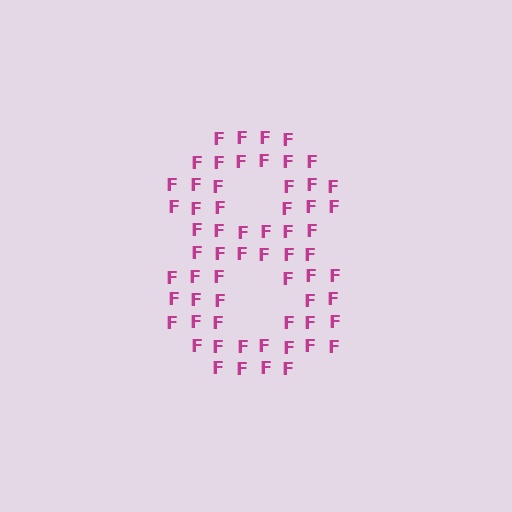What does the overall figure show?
The overall figure shows the digit 8.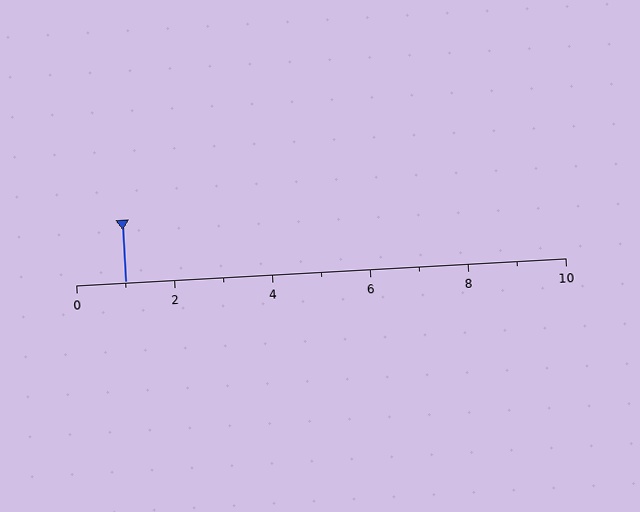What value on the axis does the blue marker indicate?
The marker indicates approximately 1.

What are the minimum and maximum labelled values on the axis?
The axis runs from 0 to 10.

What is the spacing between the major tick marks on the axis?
The major ticks are spaced 2 apart.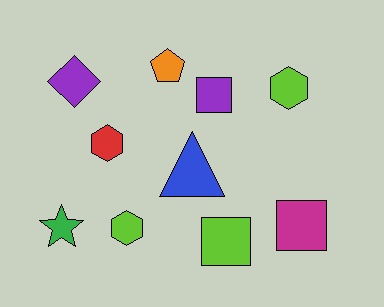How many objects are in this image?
There are 10 objects.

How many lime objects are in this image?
There are 3 lime objects.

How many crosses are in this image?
There are no crosses.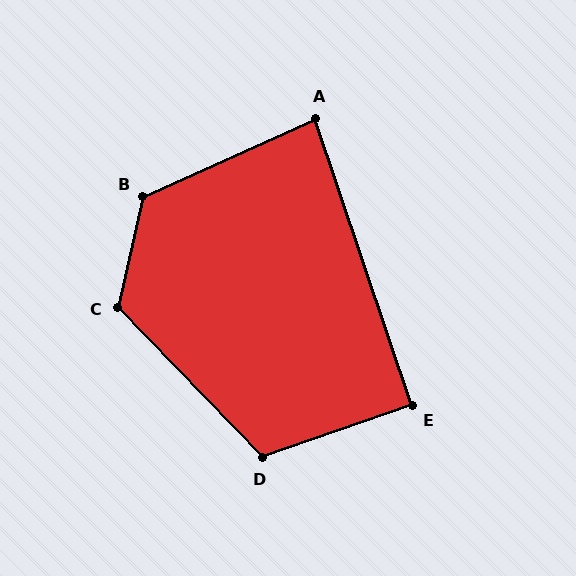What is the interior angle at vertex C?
Approximately 123 degrees (obtuse).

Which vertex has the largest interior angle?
B, at approximately 127 degrees.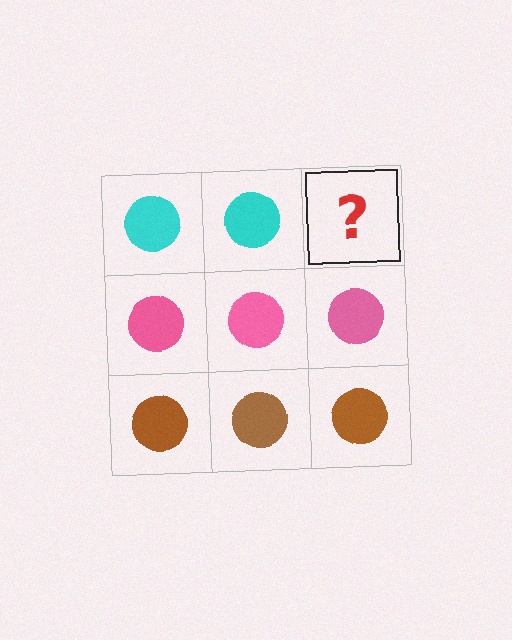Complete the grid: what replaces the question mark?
The question mark should be replaced with a cyan circle.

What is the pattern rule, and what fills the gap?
The rule is that each row has a consistent color. The gap should be filled with a cyan circle.